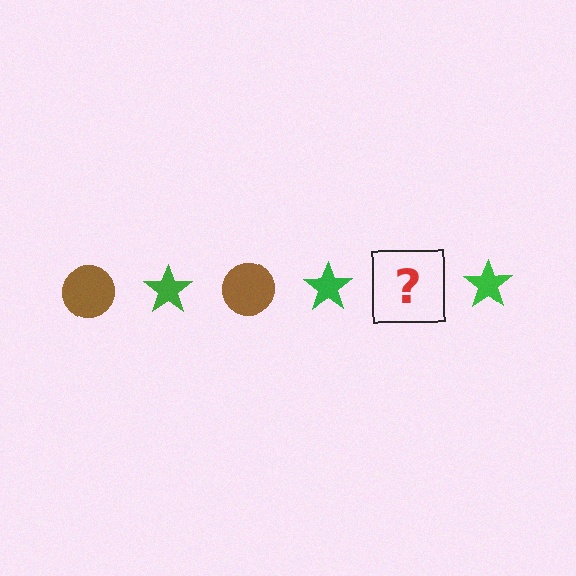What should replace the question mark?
The question mark should be replaced with a brown circle.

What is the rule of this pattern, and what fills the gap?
The rule is that the pattern alternates between brown circle and green star. The gap should be filled with a brown circle.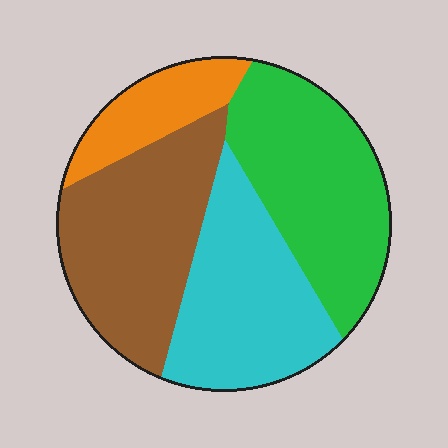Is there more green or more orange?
Green.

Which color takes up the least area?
Orange, at roughly 10%.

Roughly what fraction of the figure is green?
Green takes up about one third (1/3) of the figure.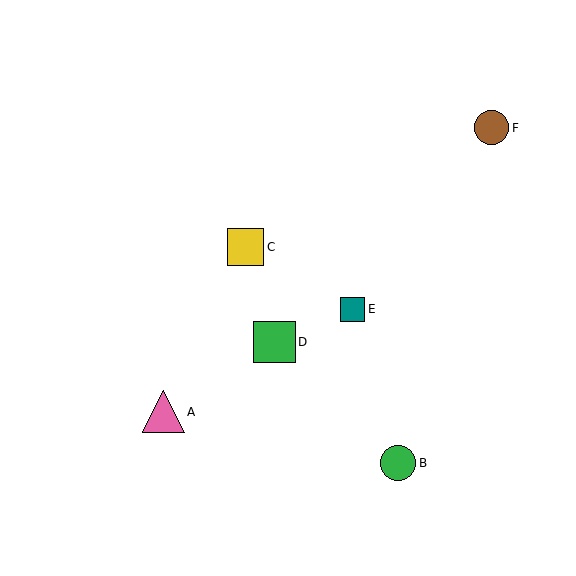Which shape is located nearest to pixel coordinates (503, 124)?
The brown circle (labeled F) at (492, 128) is nearest to that location.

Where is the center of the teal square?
The center of the teal square is at (353, 309).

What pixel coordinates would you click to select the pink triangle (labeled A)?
Click at (163, 412) to select the pink triangle A.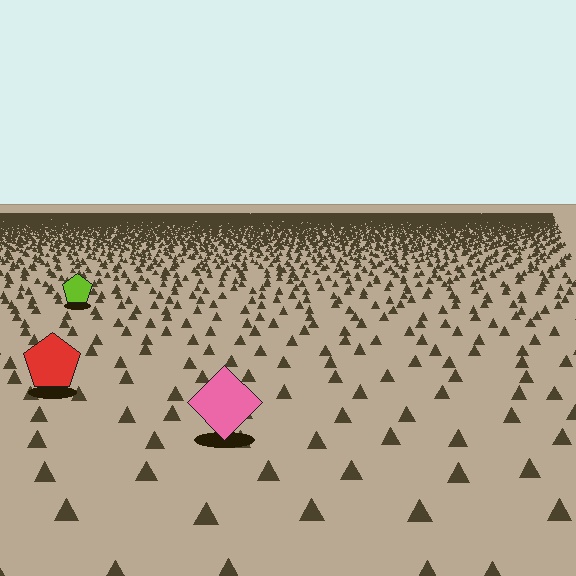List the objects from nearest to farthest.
From nearest to farthest: the pink diamond, the red pentagon, the lime pentagon.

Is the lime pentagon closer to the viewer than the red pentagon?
No. The red pentagon is closer — you can tell from the texture gradient: the ground texture is coarser near it.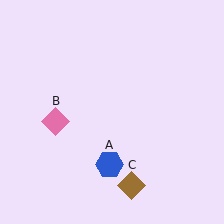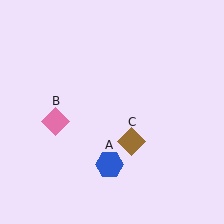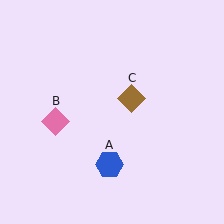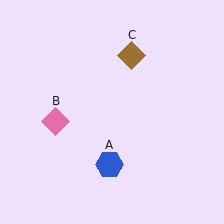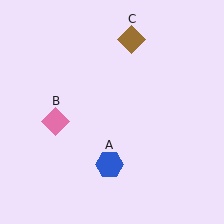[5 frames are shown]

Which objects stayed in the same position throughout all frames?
Blue hexagon (object A) and pink diamond (object B) remained stationary.